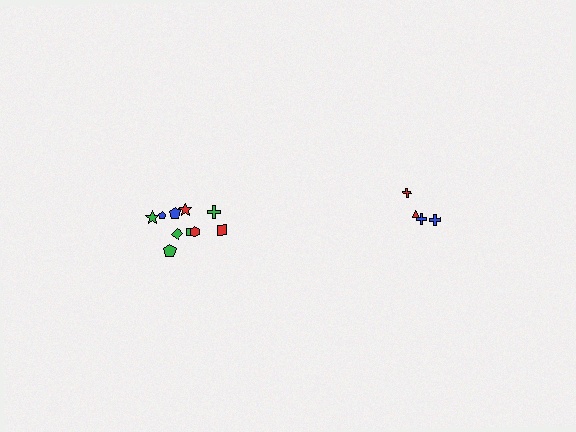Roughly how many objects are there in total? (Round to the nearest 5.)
Roughly 15 objects in total.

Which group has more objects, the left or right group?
The left group.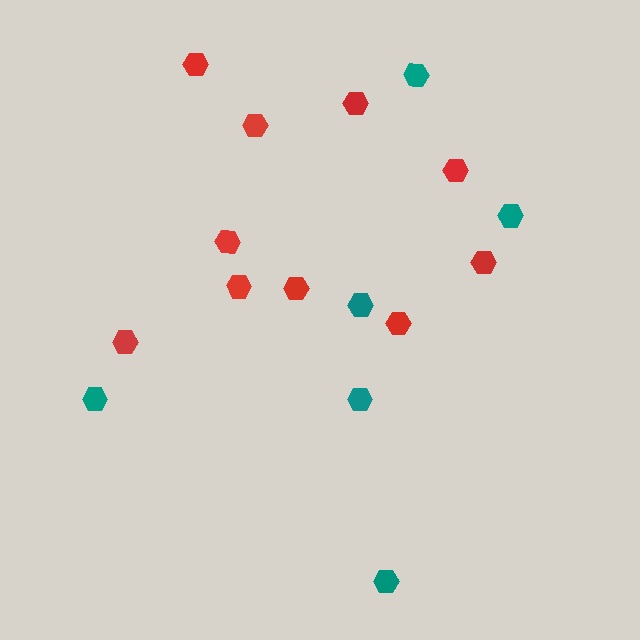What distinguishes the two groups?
There are 2 groups: one group of red hexagons (10) and one group of teal hexagons (6).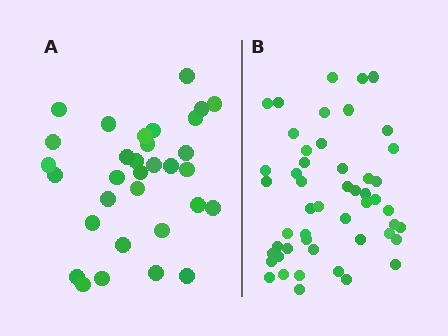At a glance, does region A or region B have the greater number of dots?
Region B (the right region) has more dots.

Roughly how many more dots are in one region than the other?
Region B has approximately 20 more dots than region A.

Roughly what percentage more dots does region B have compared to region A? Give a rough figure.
About 55% more.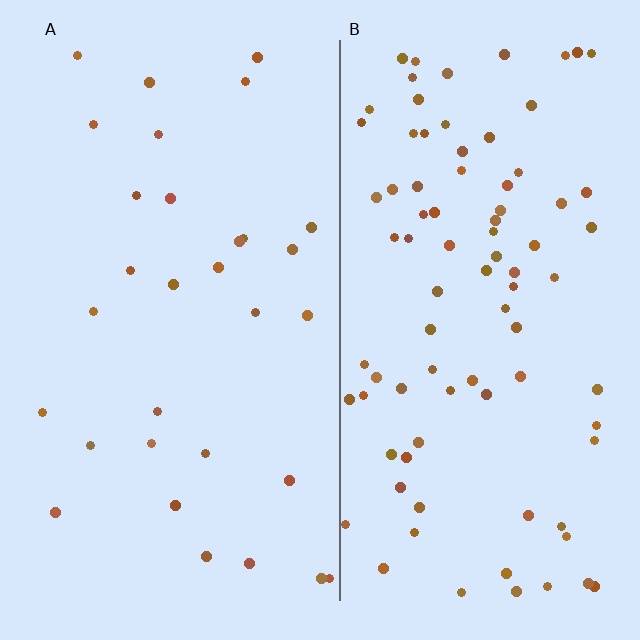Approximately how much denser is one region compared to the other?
Approximately 2.8× — region B over region A.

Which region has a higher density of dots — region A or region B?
B (the right).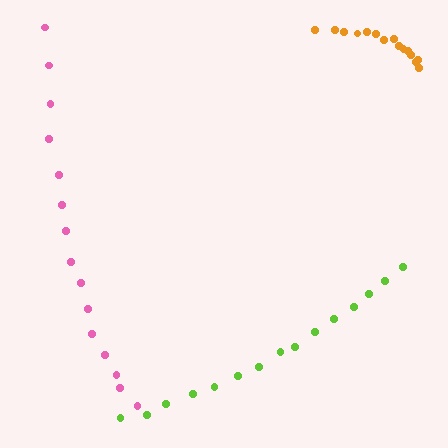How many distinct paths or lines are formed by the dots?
There are 3 distinct paths.